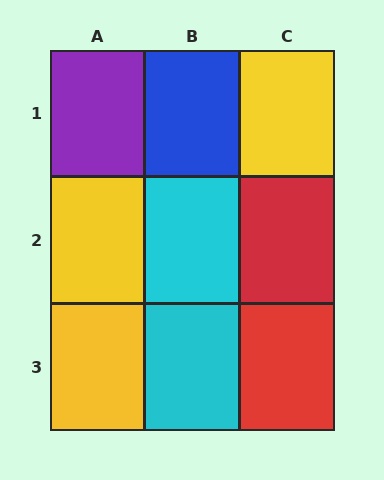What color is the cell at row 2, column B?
Cyan.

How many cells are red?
2 cells are red.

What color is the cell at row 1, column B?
Blue.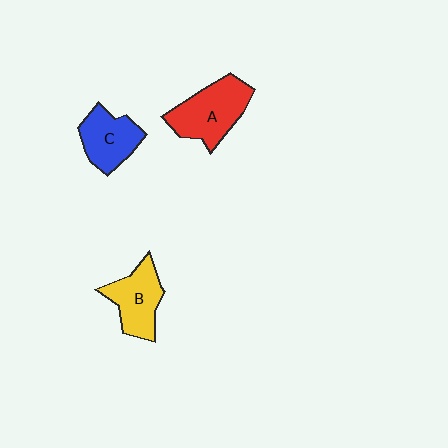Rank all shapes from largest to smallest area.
From largest to smallest: A (red), B (yellow), C (blue).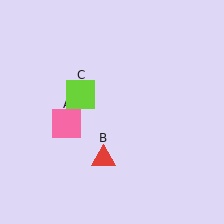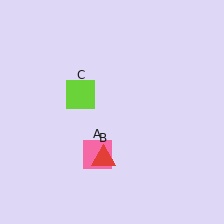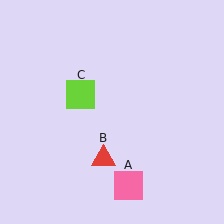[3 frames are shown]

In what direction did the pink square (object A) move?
The pink square (object A) moved down and to the right.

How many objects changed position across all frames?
1 object changed position: pink square (object A).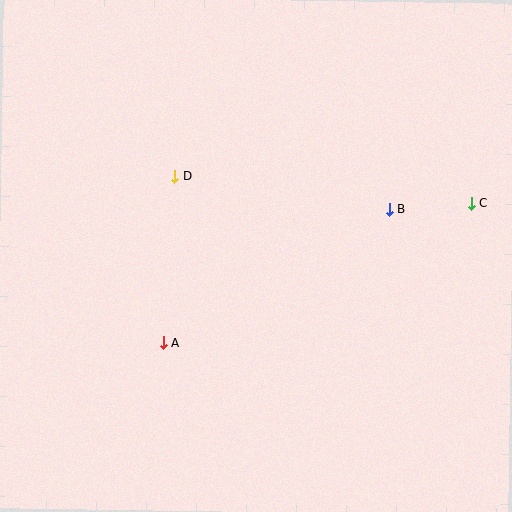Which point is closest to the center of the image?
Point D at (175, 176) is closest to the center.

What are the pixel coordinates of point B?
Point B is at (389, 209).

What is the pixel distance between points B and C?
The distance between B and C is 82 pixels.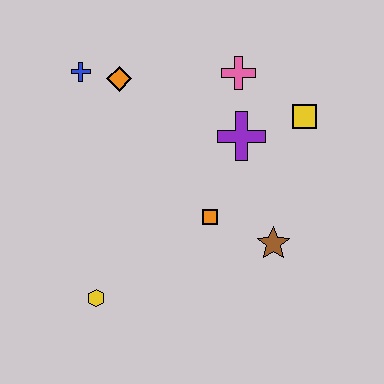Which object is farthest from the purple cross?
The yellow hexagon is farthest from the purple cross.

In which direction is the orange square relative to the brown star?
The orange square is to the left of the brown star.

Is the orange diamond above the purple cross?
Yes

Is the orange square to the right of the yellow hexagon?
Yes